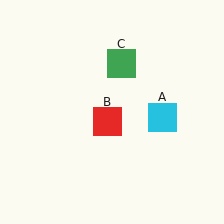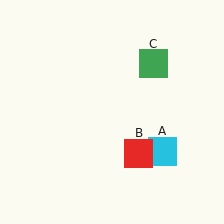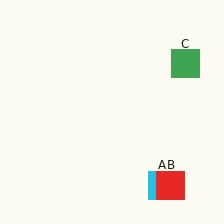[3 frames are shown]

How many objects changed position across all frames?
3 objects changed position: cyan square (object A), red square (object B), green square (object C).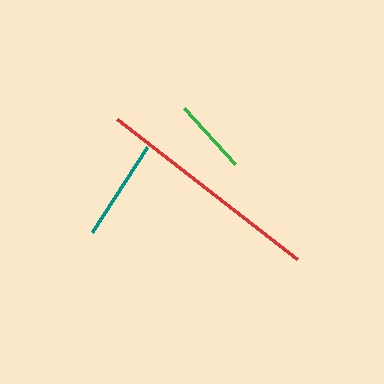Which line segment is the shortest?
The green line is the shortest at approximately 76 pixels.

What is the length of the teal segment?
The teal segment is approximately 101 pixels long.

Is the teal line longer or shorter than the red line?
The red line is longer than the teal line.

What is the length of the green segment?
The green segment is approximately 76 pixels long.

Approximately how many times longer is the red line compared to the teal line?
The red line is approximately 2.2 times the length of the teal line.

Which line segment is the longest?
The red line is the longest at approximately 227 pixels.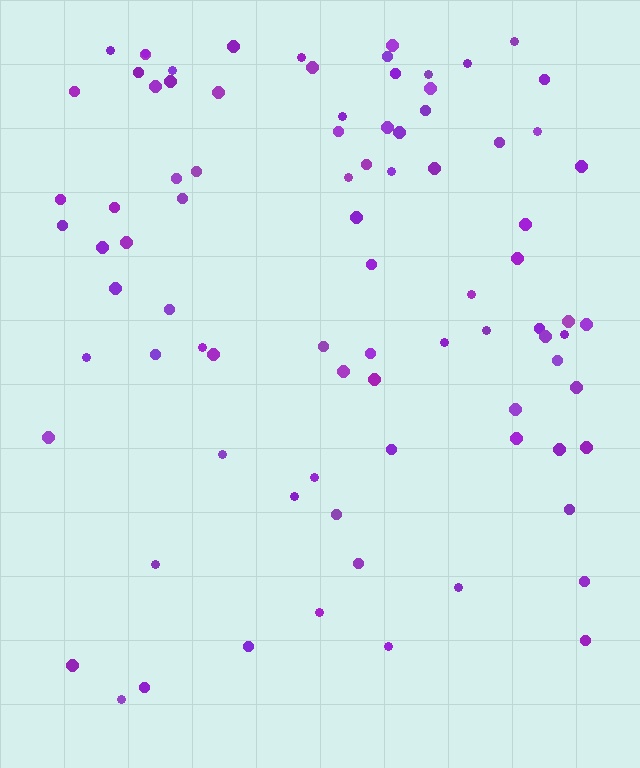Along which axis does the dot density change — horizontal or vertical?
Vertical.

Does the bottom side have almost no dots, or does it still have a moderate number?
Still a moderate number, just noticeably fewer than the top.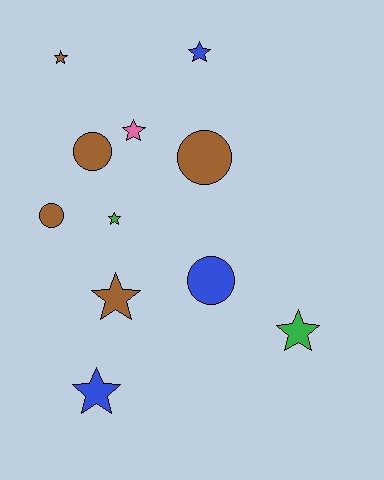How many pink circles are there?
There are no pink circles.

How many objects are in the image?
There are 11 objects.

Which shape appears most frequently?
Star, with 7 objects.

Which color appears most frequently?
Brown, with 5 objects.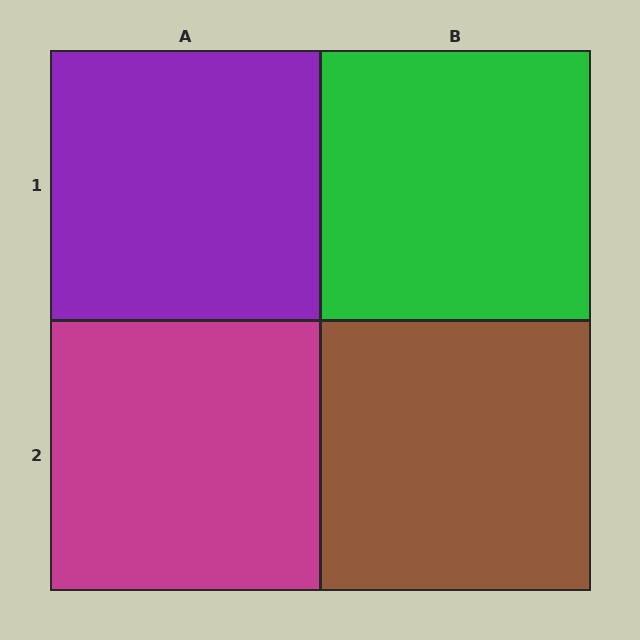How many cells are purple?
1 cell is purple.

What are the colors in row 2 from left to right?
Magenta, brown.